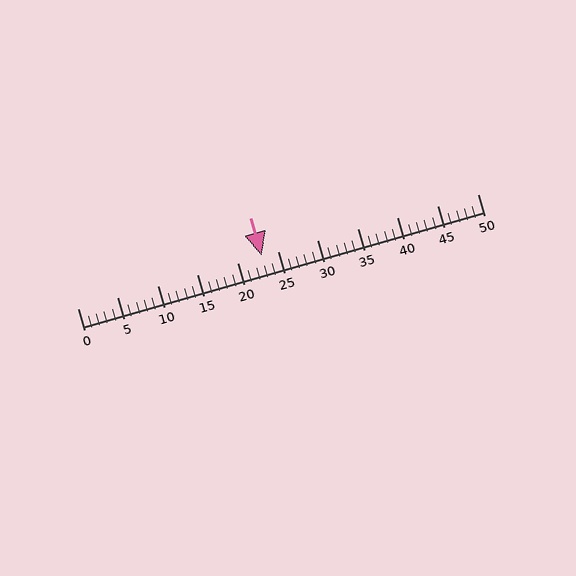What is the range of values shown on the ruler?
The ruler shows values from 0 to 50.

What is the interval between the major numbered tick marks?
The major tick marks are spaced 5 units apart.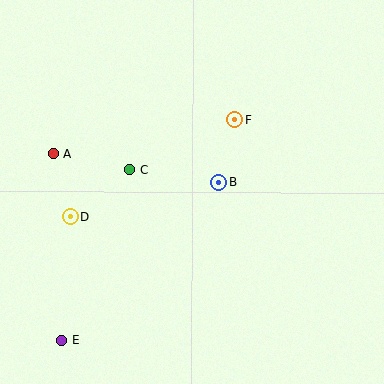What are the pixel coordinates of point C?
Point C is at (130, 169).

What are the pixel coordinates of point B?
Point B is at (219, 182).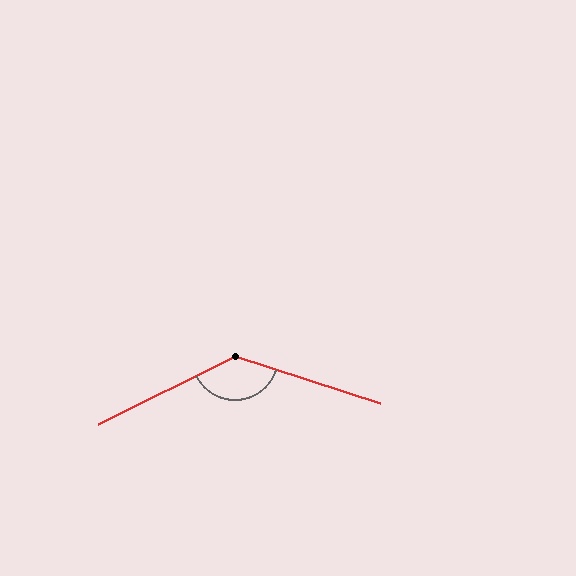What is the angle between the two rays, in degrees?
Approximately 136 degrees.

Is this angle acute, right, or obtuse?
It is obtuse.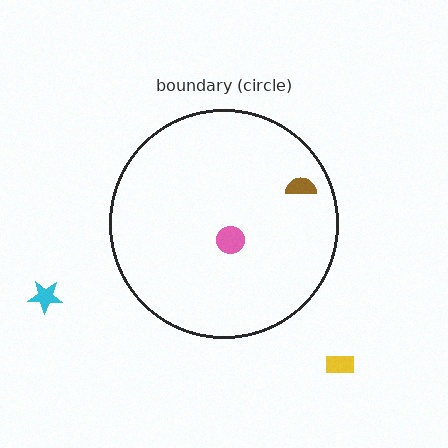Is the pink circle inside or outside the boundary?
Inside.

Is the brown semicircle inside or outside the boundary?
Inside.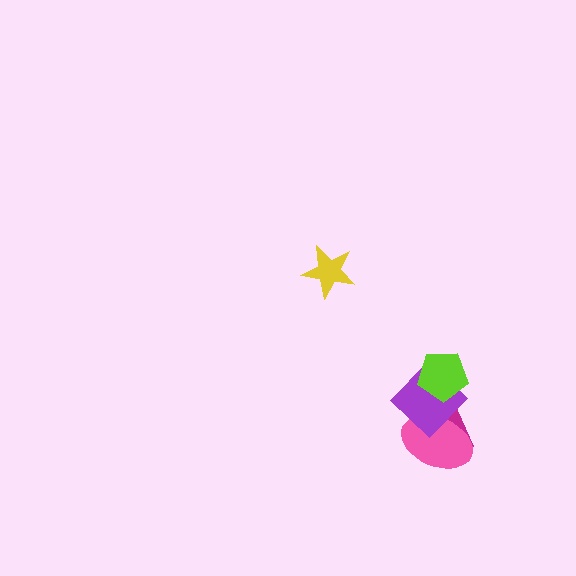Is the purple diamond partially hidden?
Yes, it is partially covered by another shape.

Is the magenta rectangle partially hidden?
Yes, it is partially covered by another shape.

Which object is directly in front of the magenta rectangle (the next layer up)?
The pink ellipse is directly in front of the magenta rectangle.